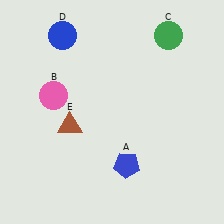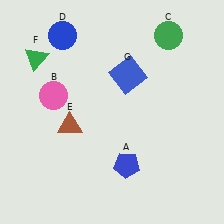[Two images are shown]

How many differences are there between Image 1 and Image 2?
There are 2 differences between the two images.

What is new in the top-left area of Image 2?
A green triangle (F) was added in the top-left area of Image 2.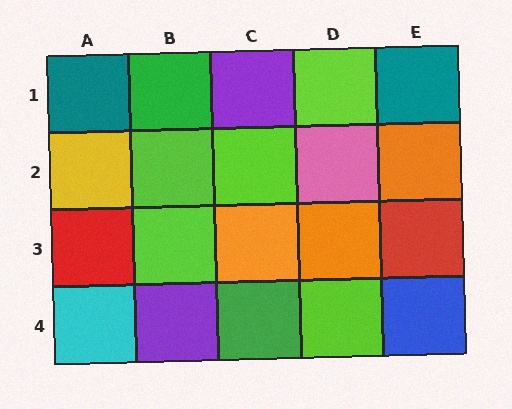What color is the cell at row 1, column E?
Teal.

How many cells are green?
2 cells are green.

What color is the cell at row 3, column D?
Orange.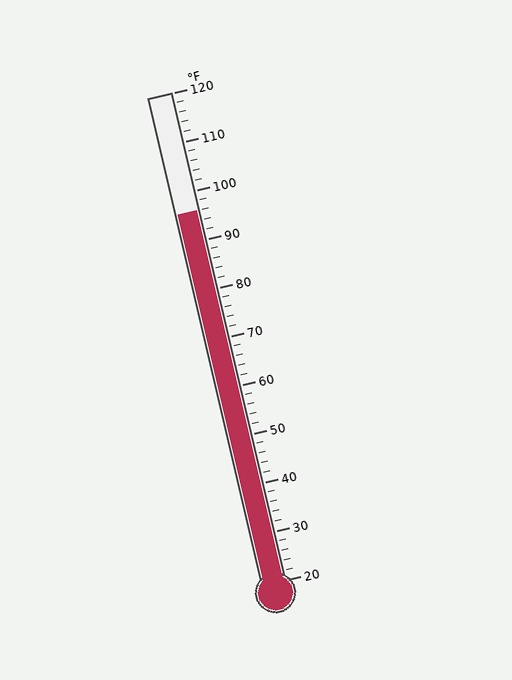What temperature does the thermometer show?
The thermometer shows approximately 96°F.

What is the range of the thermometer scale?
The thermometer scale ranges from 20°F to 120°F.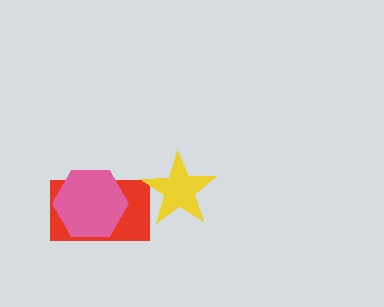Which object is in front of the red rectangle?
The pink hexagon is in front of the red rectangle.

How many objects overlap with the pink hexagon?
1 object overlaps with the pink hexagon.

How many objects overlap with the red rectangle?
1 object overlaps with the red rectangle.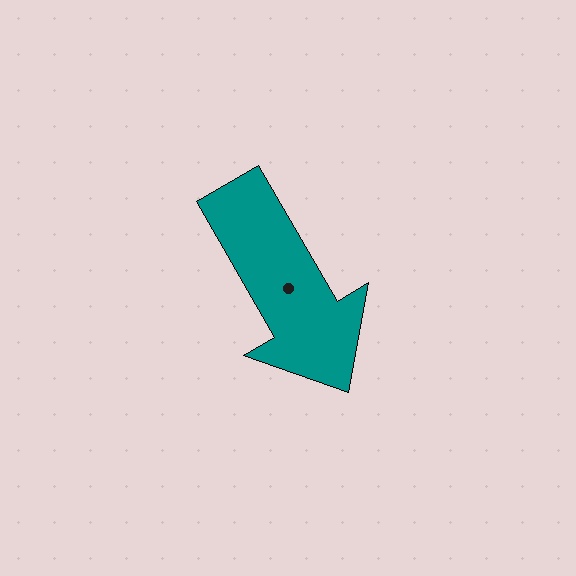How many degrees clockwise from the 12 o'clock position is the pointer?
Approximately 150 degrees.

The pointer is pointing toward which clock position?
Roughly 5 o'clock.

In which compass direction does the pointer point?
Southeast.